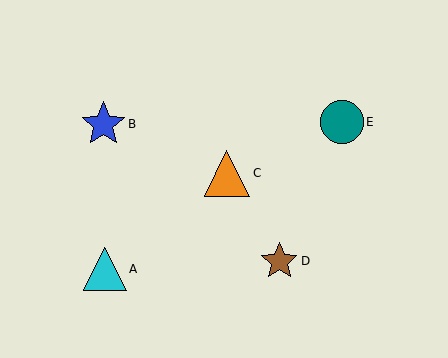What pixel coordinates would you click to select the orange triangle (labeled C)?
Click at (227, 173) to select the orange triangle C.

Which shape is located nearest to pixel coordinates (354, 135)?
The teal circle (labeled E) at (342, 122) is nearest to that location.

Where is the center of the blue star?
The center of the blue star is at (103, 124).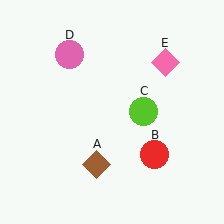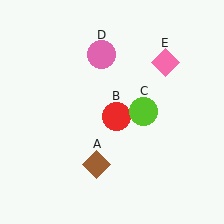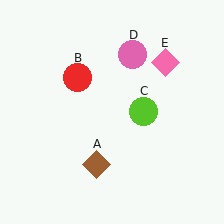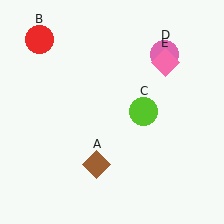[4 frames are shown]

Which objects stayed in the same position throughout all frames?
Brown diamond (object A) and lime circle (object C) and pink diamond (object E) remained stationary.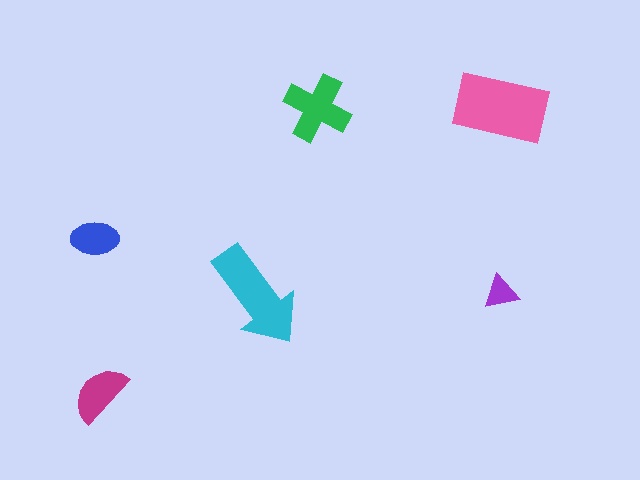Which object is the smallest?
The purple triangle.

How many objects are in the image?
There are 6 objects in the image.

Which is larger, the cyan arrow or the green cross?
The cyan arrow.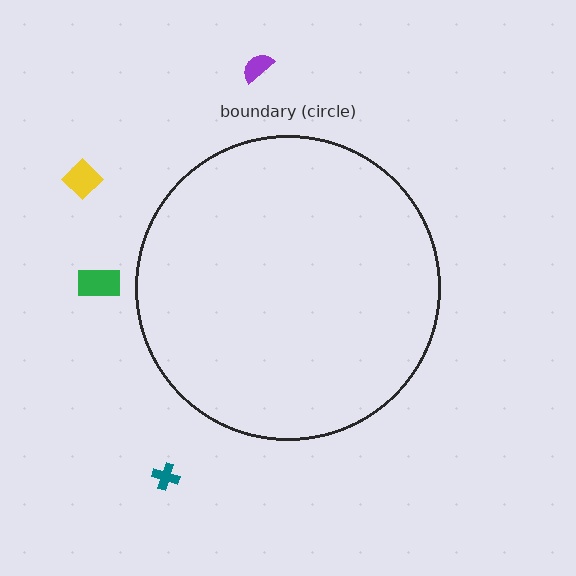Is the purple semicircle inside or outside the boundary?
Outside.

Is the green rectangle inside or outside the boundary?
Outside.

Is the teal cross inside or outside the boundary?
Outside.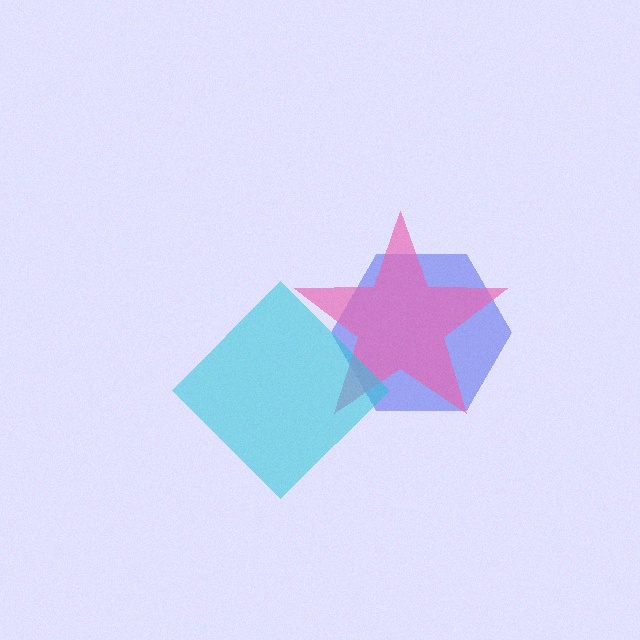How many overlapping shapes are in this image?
There are 3 overlapping shapes in the image.